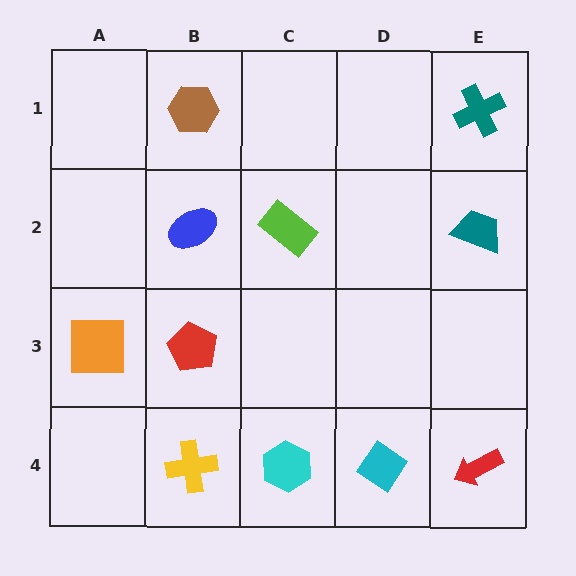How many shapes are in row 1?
2 shapes.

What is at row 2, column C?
A lime rectangle.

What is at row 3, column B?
A red pentagon.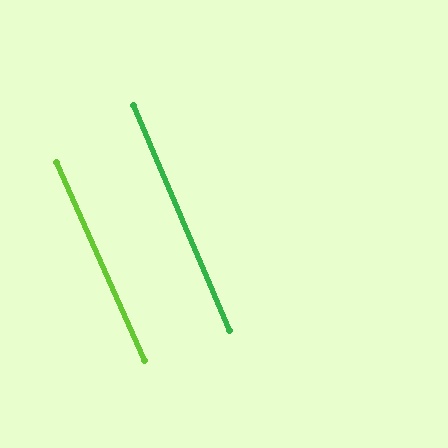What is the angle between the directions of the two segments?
Approximately 1 degree.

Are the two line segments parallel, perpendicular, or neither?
Parallel — their directions differ by only 0.9°.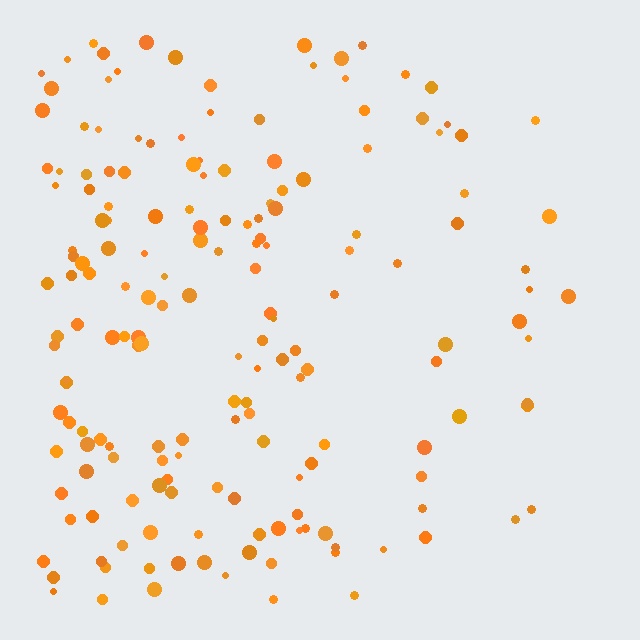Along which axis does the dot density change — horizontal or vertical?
Horizontal.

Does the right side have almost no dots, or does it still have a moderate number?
Still a moderate number, just noticeably fewer than the left.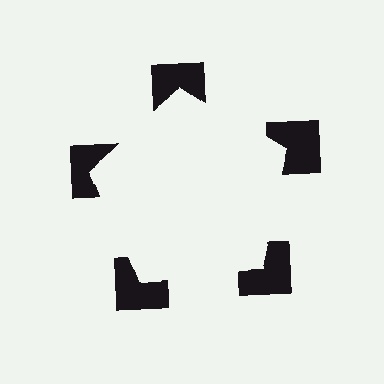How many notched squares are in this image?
There are 5 — one at each vertex of the illusory pentagon.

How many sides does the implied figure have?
5 sides.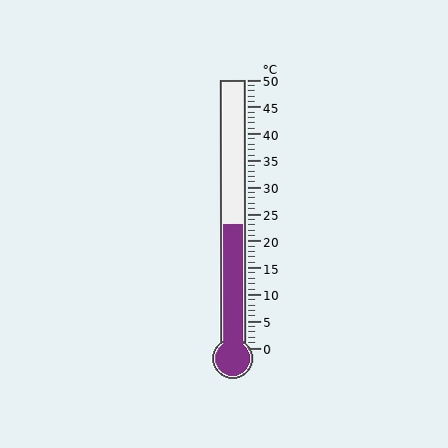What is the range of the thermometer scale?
The thermometer scale ranges from 0°C to 50°C.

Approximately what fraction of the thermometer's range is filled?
The thermometer is filled to approximately 45% of its range.